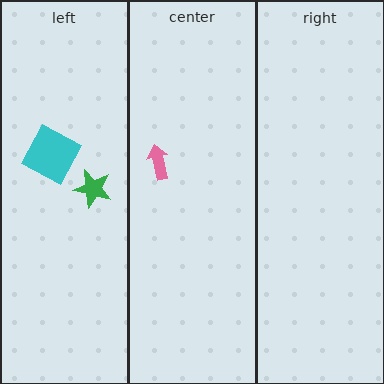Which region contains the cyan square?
The left region.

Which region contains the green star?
The left region.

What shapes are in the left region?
The green star, the cyan square.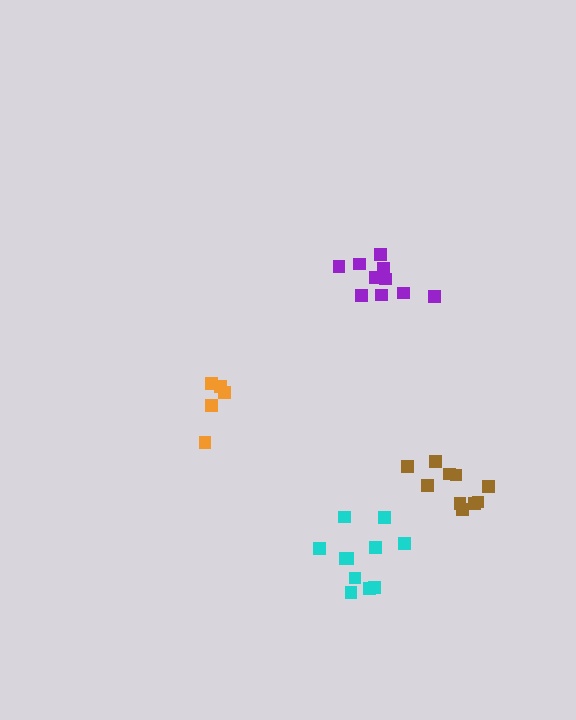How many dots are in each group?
Group 1: 11 dots, Group 2: 10 dots, Group 3: 10 dots, Group 4: 5 dots (36 total).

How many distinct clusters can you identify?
There are 4 distinct clusters.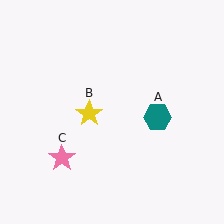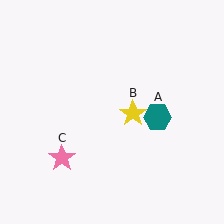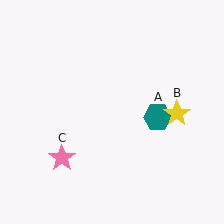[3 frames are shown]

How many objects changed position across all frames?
1 object changed position: yellow star (object B).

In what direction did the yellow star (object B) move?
The yellow star (object B) moved right.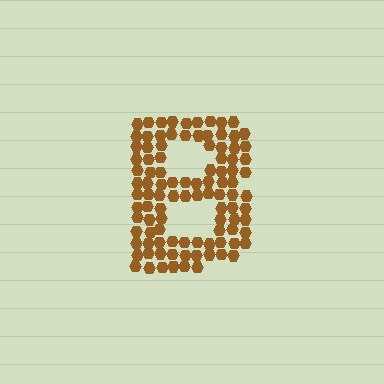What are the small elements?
The small elements are hexagons.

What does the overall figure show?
The overall figure shows the letter B.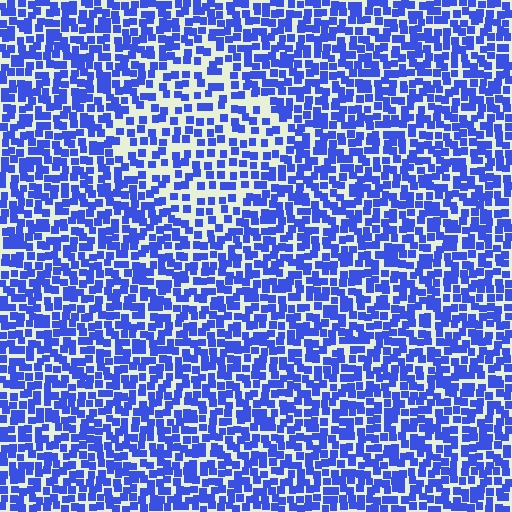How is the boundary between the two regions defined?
The boundary is defined by a change in element density (approximately 1.7x ratio). All elements are the same color, size, and shape.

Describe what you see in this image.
The image contains small blue elements arranged at two different densities. A diamond-shaped region is visible where the elements are less densely packed than the surrounding area.